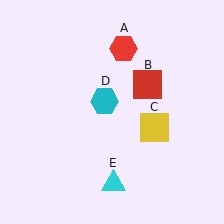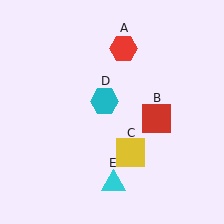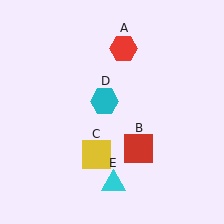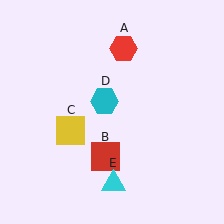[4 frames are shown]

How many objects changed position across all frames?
2 objects changed position: red square (object B), yellow square (object C).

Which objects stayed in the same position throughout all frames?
Red hexagon (object A) and cyan hexagon (object D) and cyan triangle (object E) remained stationary.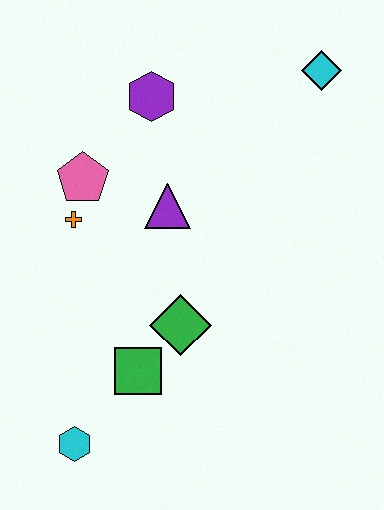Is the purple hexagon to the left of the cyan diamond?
Yes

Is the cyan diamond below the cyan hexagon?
No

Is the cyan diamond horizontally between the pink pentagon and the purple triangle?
No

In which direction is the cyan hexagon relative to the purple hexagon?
The cyan hexagon is below the purple hexagon.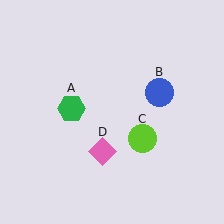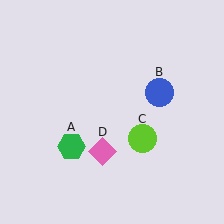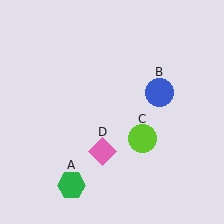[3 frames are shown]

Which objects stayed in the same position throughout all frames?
Blue circle (object B) and lime circle (object C) and pink diamond (object D) remained stationary.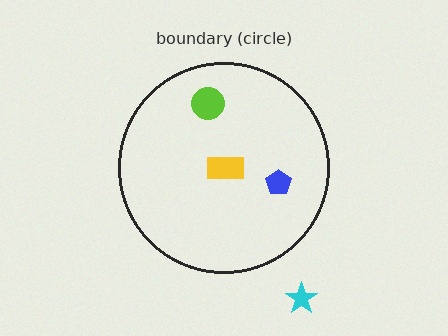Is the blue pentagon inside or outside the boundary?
Inside.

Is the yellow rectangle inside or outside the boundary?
Inside.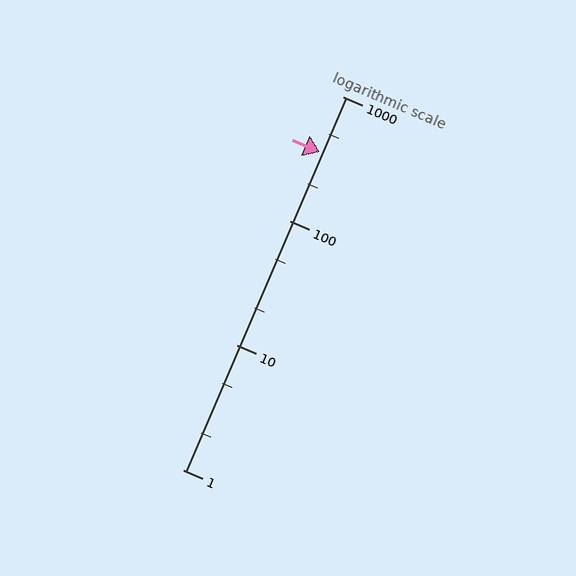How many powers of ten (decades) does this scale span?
The scale spans 3 decades, from 1 to 1000.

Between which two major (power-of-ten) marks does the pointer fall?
The pointer is between 100 and 1000.